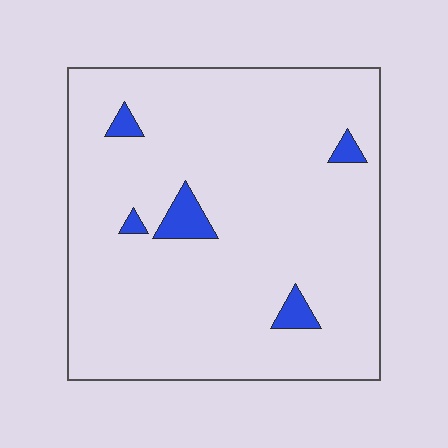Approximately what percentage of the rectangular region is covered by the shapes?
Approximately 5%.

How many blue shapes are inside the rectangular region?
5.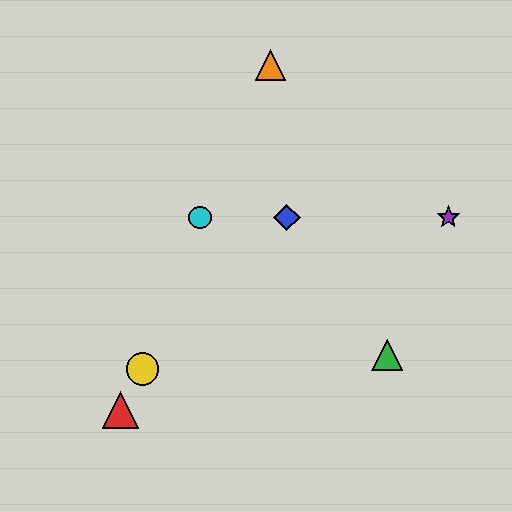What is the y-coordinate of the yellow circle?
The yellow circle is at y≈369.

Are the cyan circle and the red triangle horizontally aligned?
No, the cyan circle is at y≈217 and the red triangle is at y≈410.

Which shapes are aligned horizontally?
The blue diamond, the purple star, the cyan circle are aligned horizontally.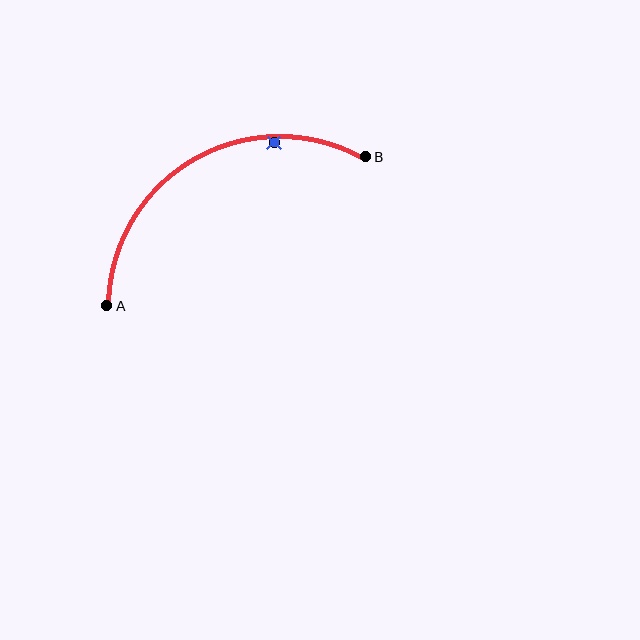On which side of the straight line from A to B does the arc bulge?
The arc bulges above the straight line connecting A and B.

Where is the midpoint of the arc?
The arc midpoint is the point on the curve farthest from the straight line joining A and B. It sits above that line.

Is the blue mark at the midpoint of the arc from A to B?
No — the blue mark does not lie on the arc at all. It sits slightly inside the curve.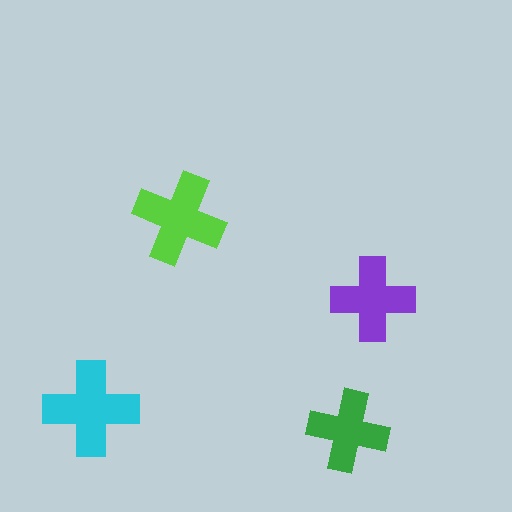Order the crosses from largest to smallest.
the cyan one, the lime one, the purple one, the green one.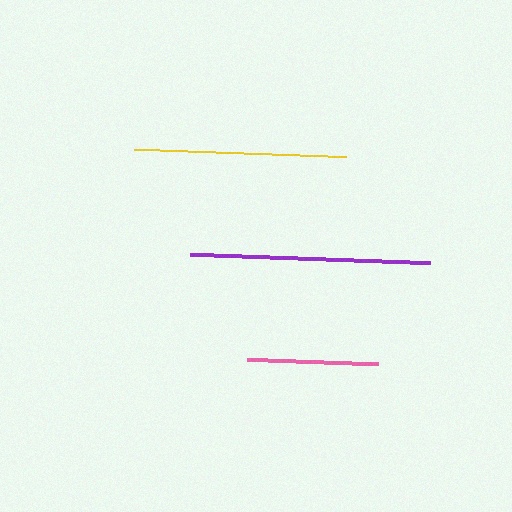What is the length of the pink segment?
The pink segment is approximately 131 pixels long.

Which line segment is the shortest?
The pink line is the shortest at approximately 131 pixels.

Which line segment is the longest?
The purple line is the longest at approximately 240 pixels.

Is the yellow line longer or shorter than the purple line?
The purple line is longer than the yellow line.